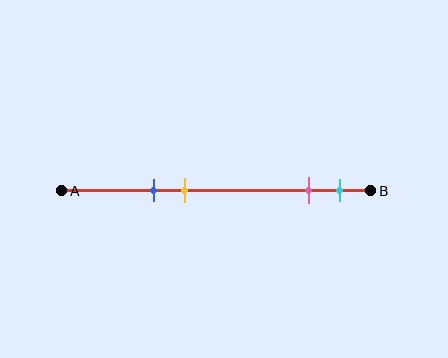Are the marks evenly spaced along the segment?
No, the marks are not evenly spaced.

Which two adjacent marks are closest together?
The pink and cyan marks are the closest adjacent pair.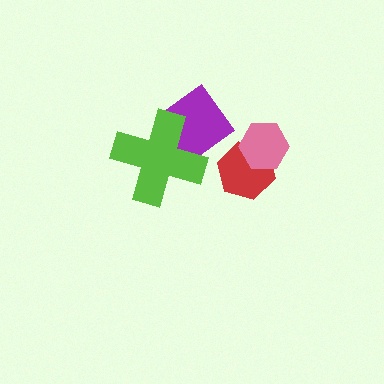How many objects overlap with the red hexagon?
1 object overlaps with the red hexagon.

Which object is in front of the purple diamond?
The lime cross is in front of the purple diamond.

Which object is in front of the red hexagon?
The pink hexagon is in front of the red hexagon.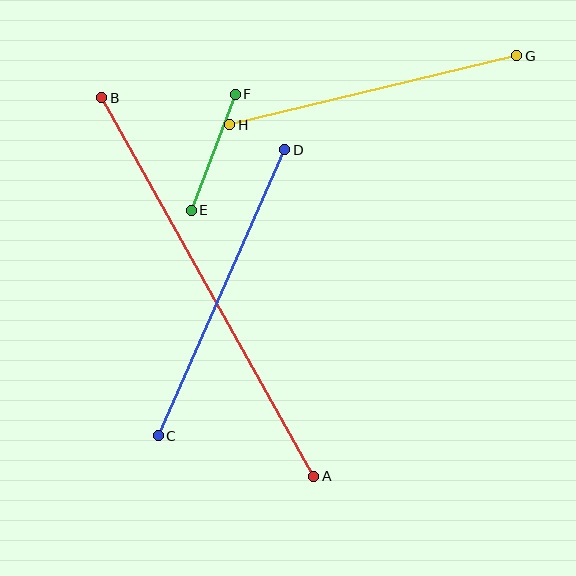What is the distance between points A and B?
The distance is approximately 434 pixels.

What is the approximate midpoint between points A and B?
The midpoint is at approximately (208, 287) pixels.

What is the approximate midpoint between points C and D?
The midpoint is at approximately (222, 293) pixels.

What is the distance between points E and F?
The distance is approximately 124 pixels.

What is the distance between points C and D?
The distance is approximately 313 pixels.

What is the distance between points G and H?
The distance is approximately 295 pixels.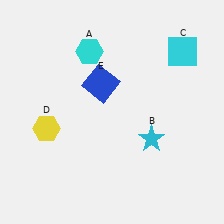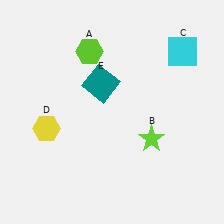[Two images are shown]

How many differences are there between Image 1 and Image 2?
There are 3 differences between the two images.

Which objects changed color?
A changed from cyan to lime. B changed from cyan to lime. E changed from blue to teal.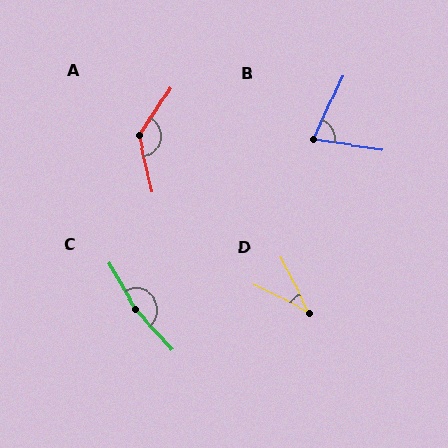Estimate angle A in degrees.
Approximately 135 degrees.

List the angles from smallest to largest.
D (36°), B (74°), A (135°), C (168°).